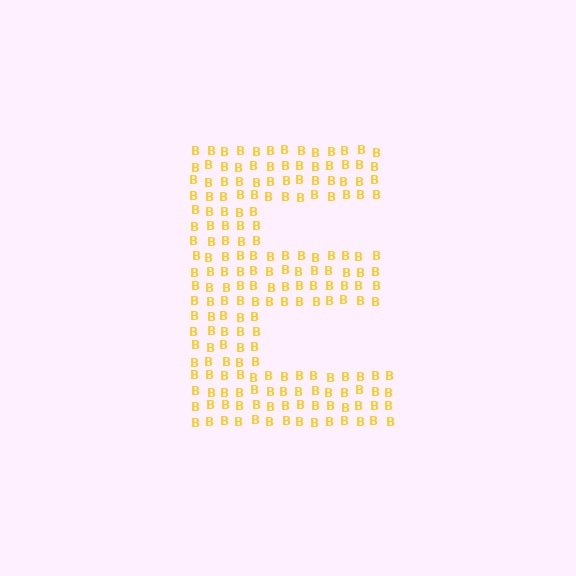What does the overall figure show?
The overall figure shows the letter E.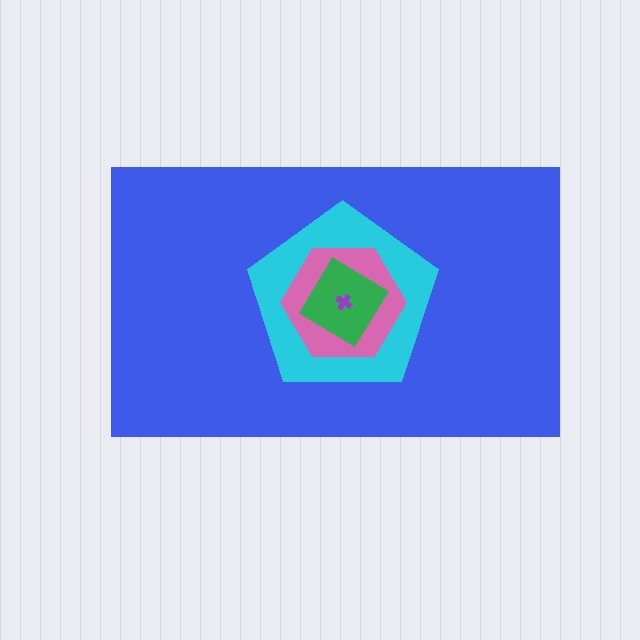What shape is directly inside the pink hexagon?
The green diamond.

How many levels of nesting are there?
5.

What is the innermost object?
The purple cross.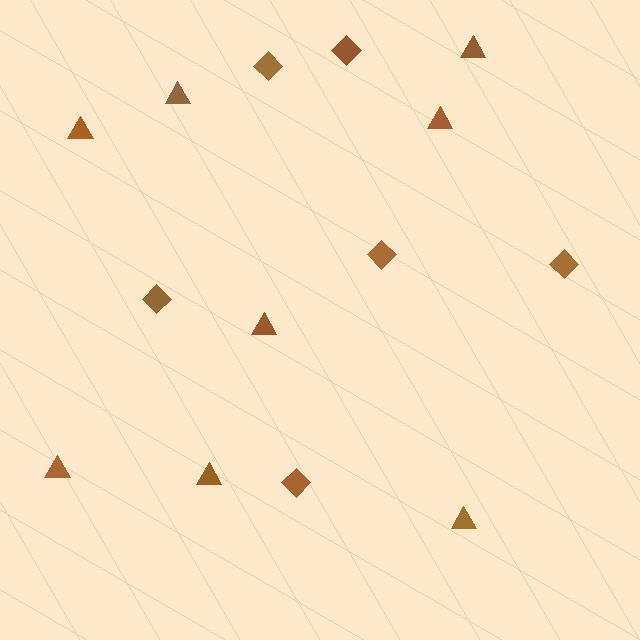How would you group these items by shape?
There are 2 groups: one group of triangles (8) and one group of diamonds (6).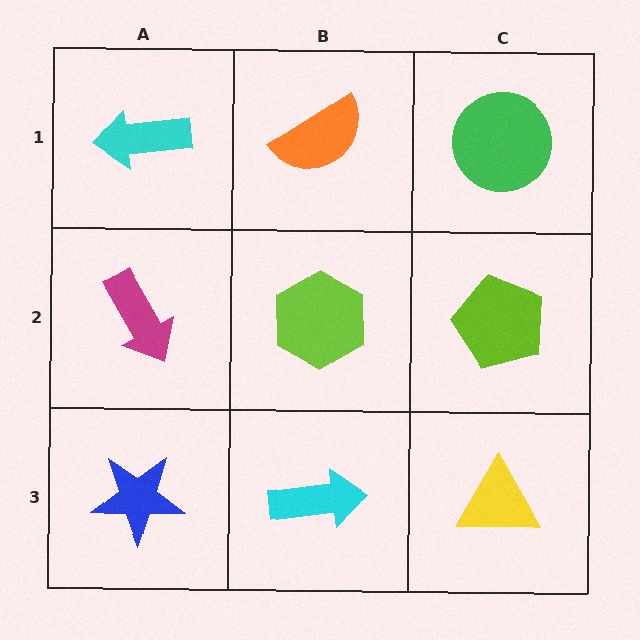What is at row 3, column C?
A yellow triangle.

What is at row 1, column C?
A green circle.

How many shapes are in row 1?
3 shapes.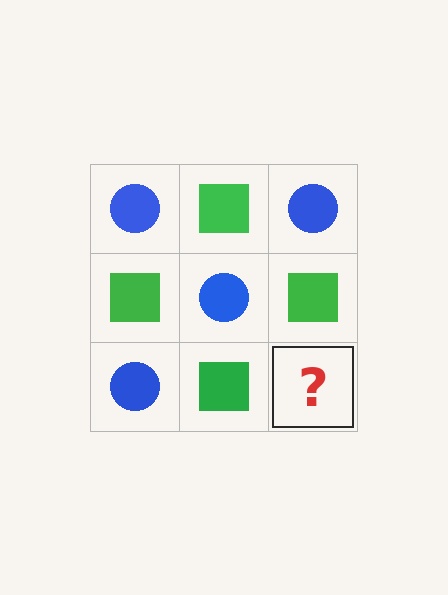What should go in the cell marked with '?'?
The missing cell should contain a blue circle.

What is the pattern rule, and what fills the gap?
The rule is that it alternates blue circle and green square in a checkerboard pattern. The gap should be filled with a blue circle.